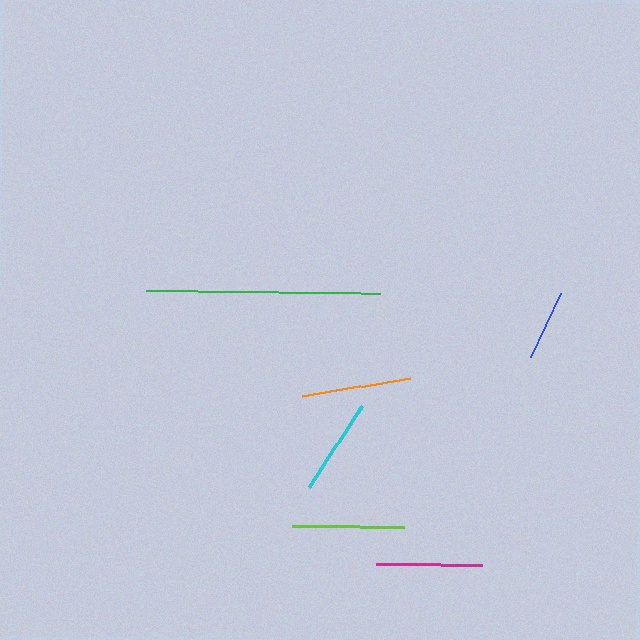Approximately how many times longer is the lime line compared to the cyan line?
The lime line is approximately 1.2 times the length of the cyan line.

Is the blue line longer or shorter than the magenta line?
The magenta line is longer than the blue line.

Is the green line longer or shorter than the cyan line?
The green line is longer than the cyan line.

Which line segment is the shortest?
The blue line is the shortest at approximately 71 pixels.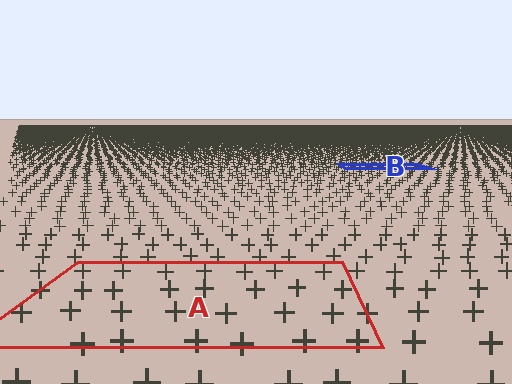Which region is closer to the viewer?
Region A is closer. The texture elements there are larger and more spread out.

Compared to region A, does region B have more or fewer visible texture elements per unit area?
Region B has more texture elements per unit area — they are packed more densely because it is farther away.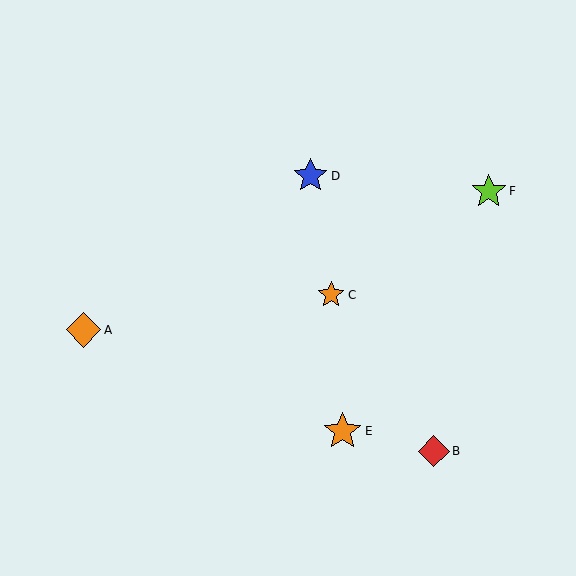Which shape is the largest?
The orange star (labeled E) is the largest.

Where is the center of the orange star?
The center of the orange star is at (331, 295).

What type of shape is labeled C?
Shape C is an orange star.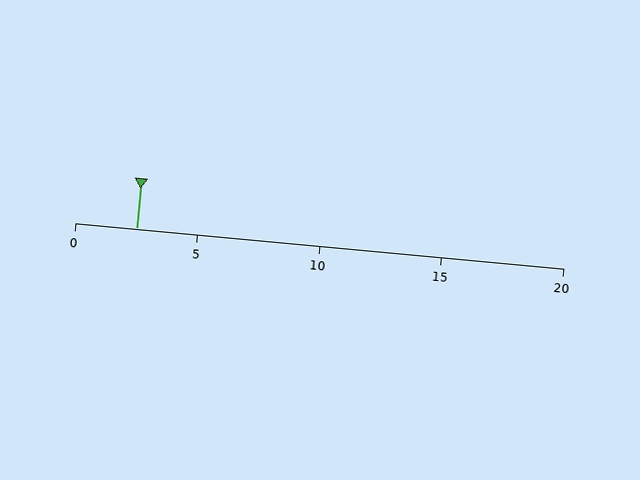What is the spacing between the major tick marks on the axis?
The major ticks are spaced 5 apart.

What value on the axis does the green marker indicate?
The marker indicates approximately 2.5.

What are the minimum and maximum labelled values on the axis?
The axis runs from 0 to 20.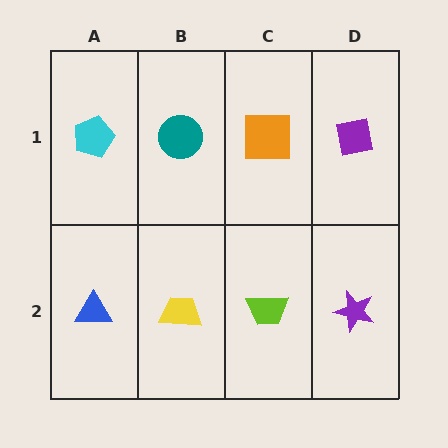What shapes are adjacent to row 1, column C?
A lime trapezoid (row 2, column C), a teal circle (row 1, column B), a purple square (row 1, column D).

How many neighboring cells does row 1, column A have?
2.